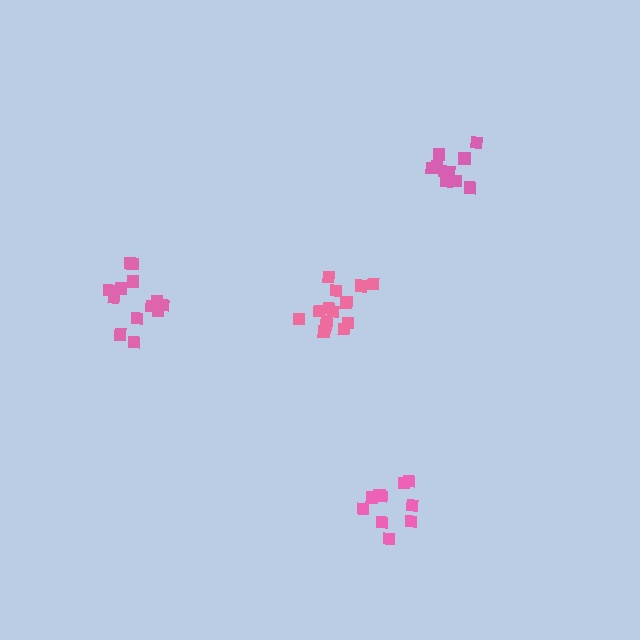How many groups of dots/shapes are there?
There are 4 groups.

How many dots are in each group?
Group 1: 13 dots, Group 2: 10 dots, Group 3: 10 dots, Group 4: 14 dots (47 total).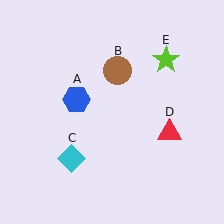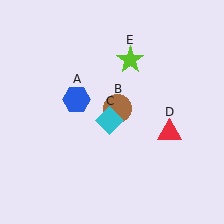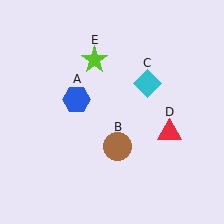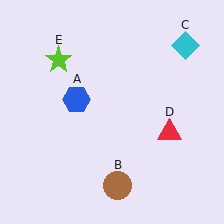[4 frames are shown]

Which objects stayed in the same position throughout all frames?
Blue hexagon (object A) and red triangle (object D) remained stationary.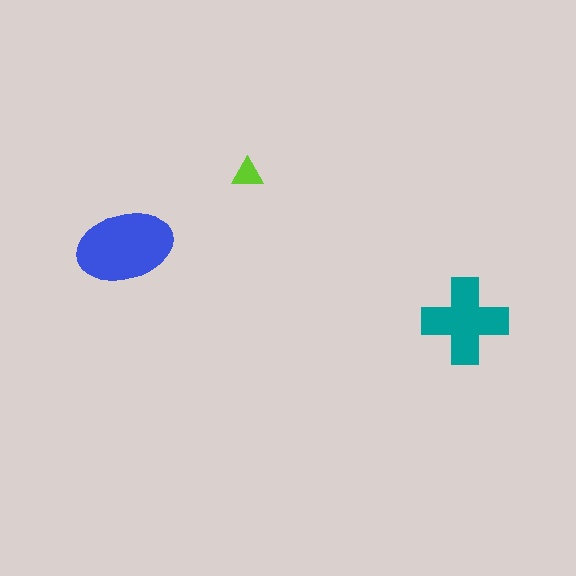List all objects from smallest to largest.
The lime triangle, the teal cross, the blue ellipse.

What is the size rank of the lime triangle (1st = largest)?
3rd.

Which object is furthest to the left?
The blue ellipse is leftmost.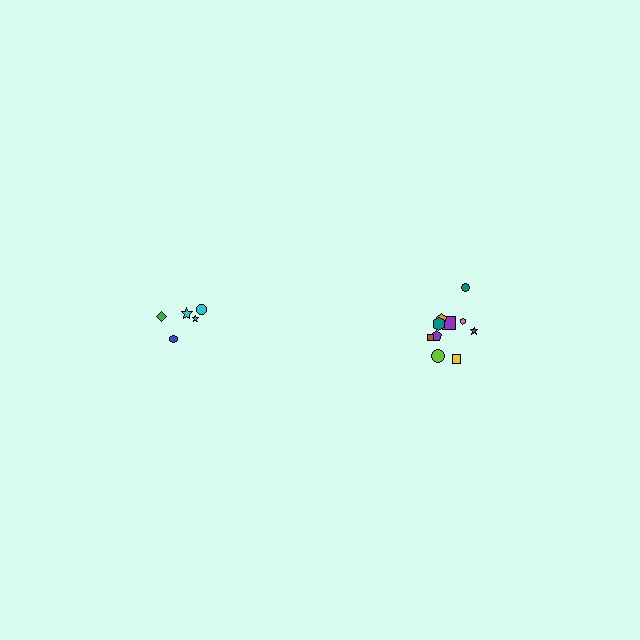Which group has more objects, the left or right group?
The right group.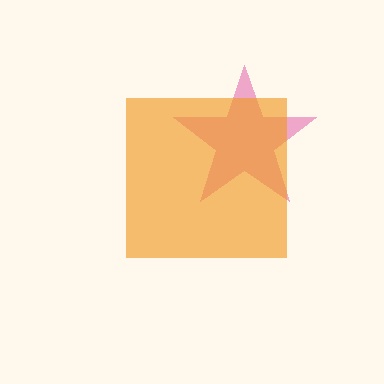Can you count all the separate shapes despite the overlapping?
Yes, there are 2 separate shapes.